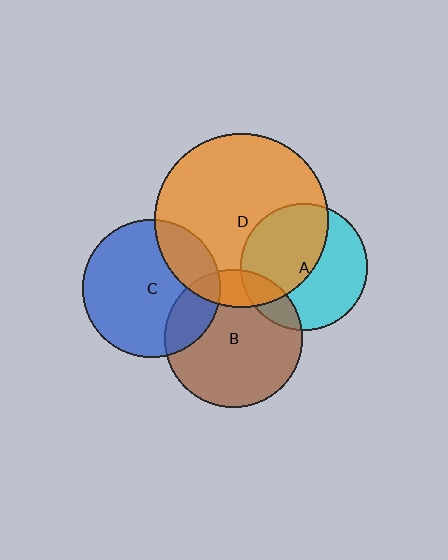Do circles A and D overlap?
Yes.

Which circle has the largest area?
Circle D (orange).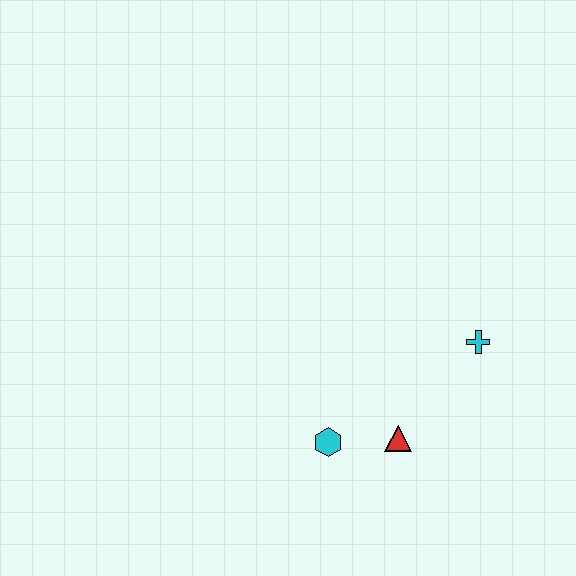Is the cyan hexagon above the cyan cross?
No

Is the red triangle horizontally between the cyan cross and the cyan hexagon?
Yes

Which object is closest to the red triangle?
The cyan hexagon is closest to the red triangle.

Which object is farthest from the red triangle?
The cyan cross is farthest from the red triangle.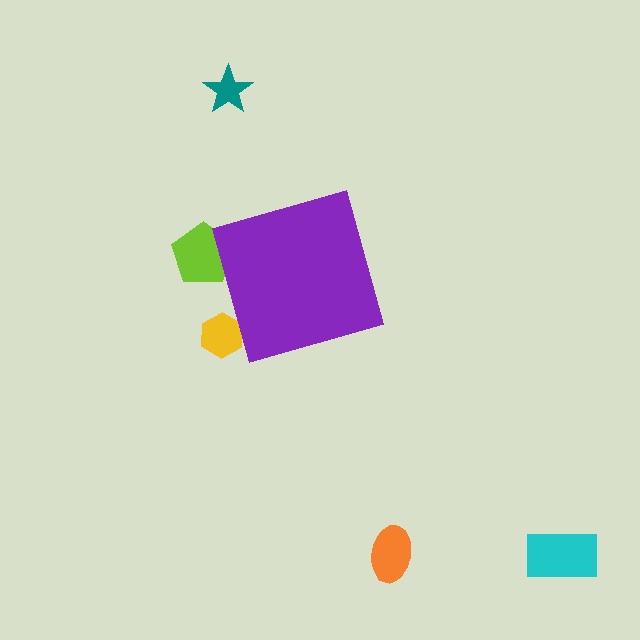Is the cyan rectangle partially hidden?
No, the cyan rectangle is fully visible.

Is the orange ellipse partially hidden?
No, the orange ellipse is fully visible.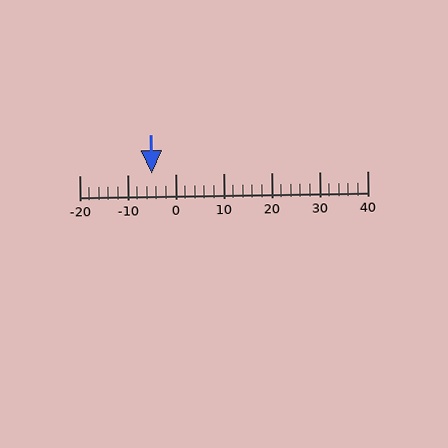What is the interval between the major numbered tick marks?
The major tick marks are spaced 10 units apart.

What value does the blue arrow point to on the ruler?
The blue arrow points to approximately -5.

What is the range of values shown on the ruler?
The ruler shows values from -20 to 40.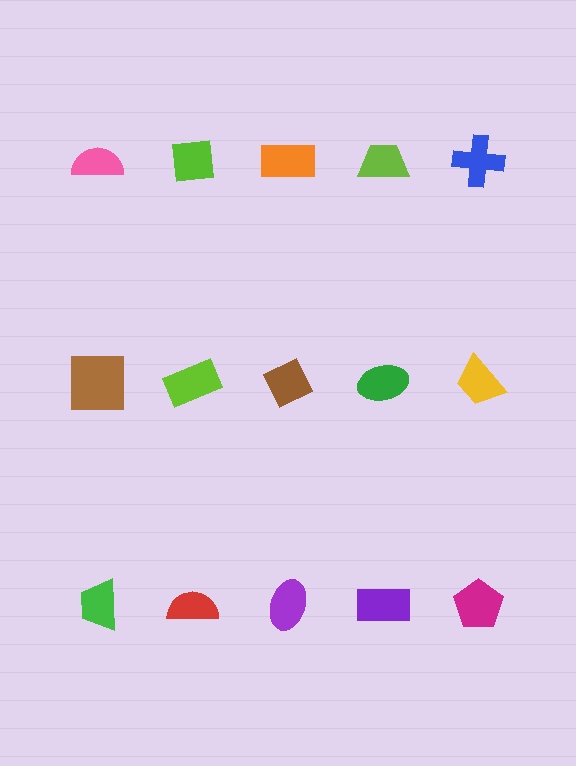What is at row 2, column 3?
A brown diamond.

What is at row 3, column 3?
A purple ellipse.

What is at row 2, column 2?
A lime rectangle.